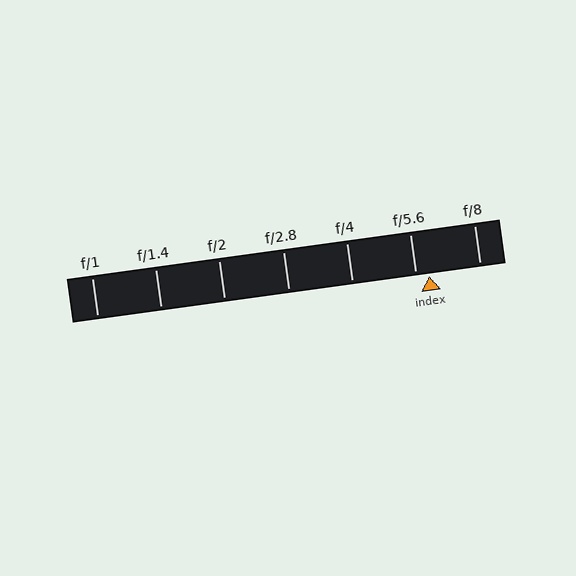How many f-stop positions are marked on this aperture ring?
There are 7 f-stop positions marked.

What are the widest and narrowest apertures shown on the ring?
The widest aperture shown is f/1 and the narrowest is f/8.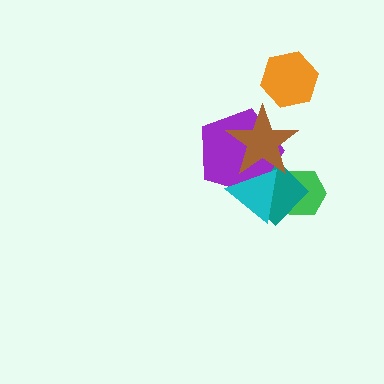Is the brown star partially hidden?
Yes, it is partially covered by another shape.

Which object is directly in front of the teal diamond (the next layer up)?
The purple pentagon is directly in front of the teal diamond.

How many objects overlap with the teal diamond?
4 objects overlap with the teal diamond.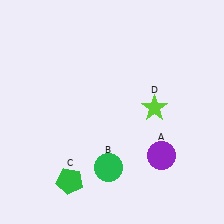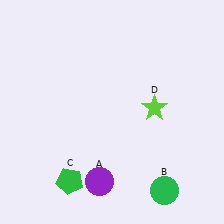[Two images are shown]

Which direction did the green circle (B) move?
The green circle (B) moved right.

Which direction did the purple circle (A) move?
The purple circle (A) moved left.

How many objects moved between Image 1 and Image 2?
2 objects moved between the two images.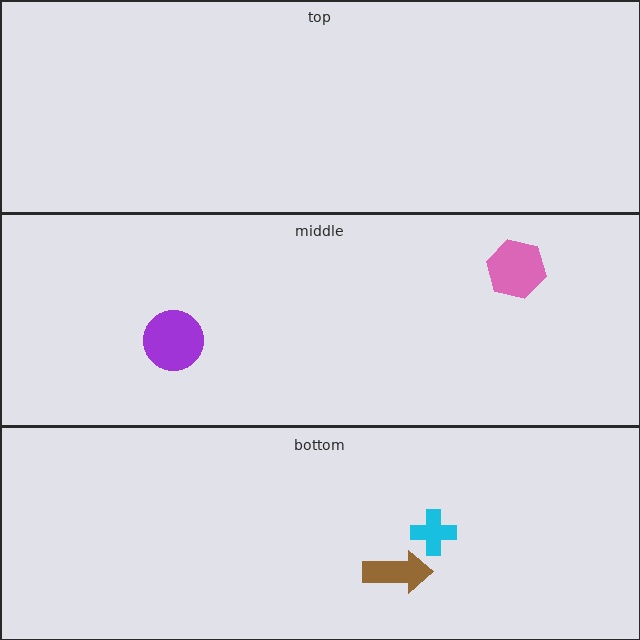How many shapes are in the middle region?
2.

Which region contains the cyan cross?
The bottom region.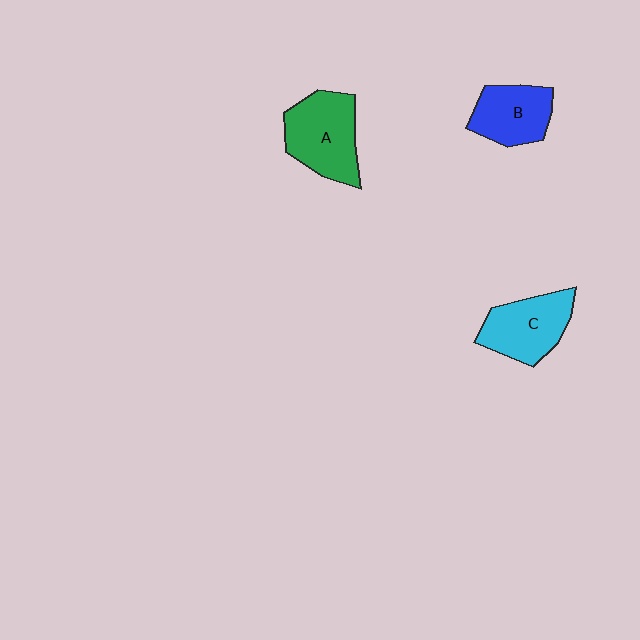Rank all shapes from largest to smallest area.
From largest to smallest: A (green), C (cyan), B (blue).